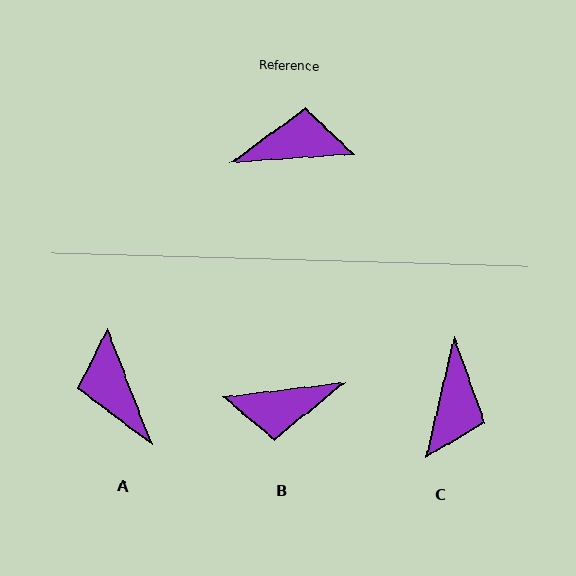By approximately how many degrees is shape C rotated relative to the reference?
Approximately 107 degrees clockwise.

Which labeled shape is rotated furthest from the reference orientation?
B, about 177 degrees away.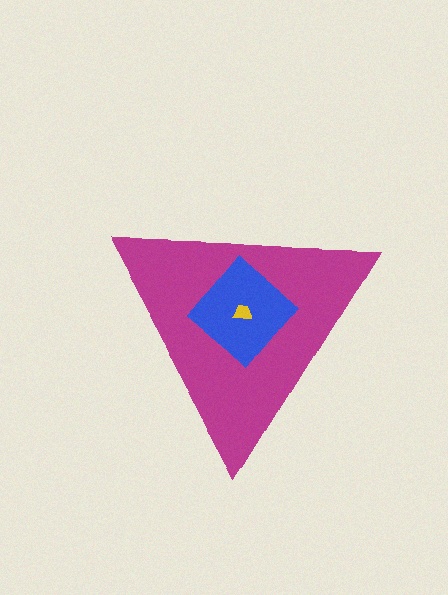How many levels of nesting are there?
3.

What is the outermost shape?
The magenta triangle.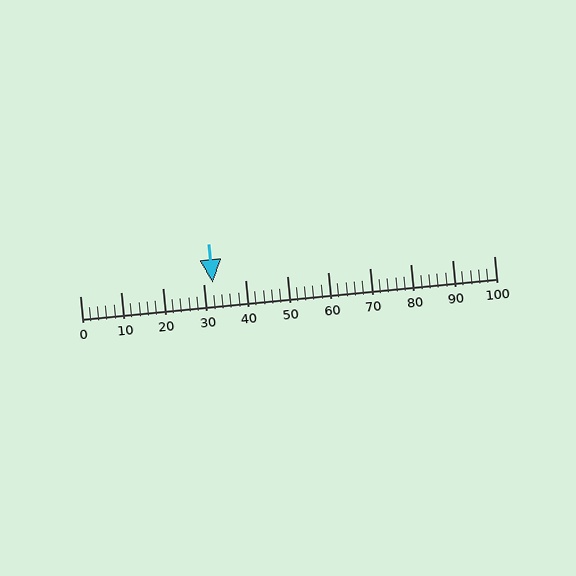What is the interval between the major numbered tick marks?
The major tick marks are spaced 10 units apart.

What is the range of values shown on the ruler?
The ruler shows values from 0 to 100.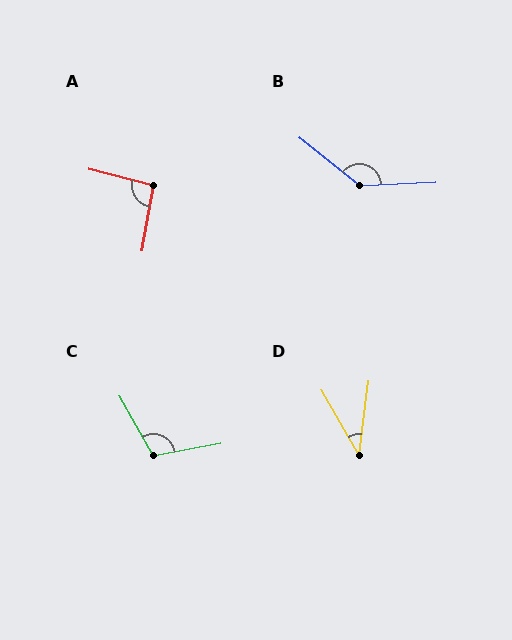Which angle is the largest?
B, at approximately 138 degrees.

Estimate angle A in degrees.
Approximately 94 degrees.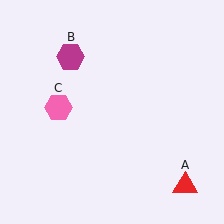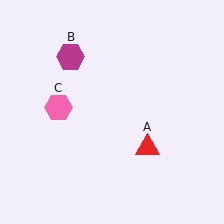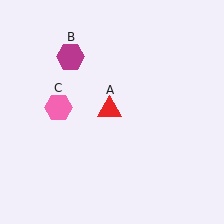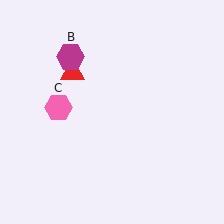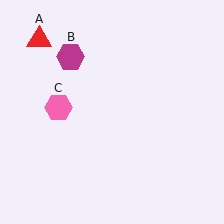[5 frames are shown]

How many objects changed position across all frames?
1 object changed position: red triangle (object A).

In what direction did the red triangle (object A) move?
The red triangle (object A) moved up and to the left.